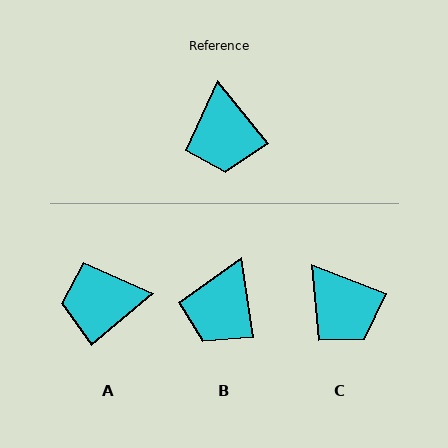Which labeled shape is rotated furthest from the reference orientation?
A, about 89 degrees away.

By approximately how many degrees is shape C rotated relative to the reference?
Approximately 30 degrees counter-clockwise.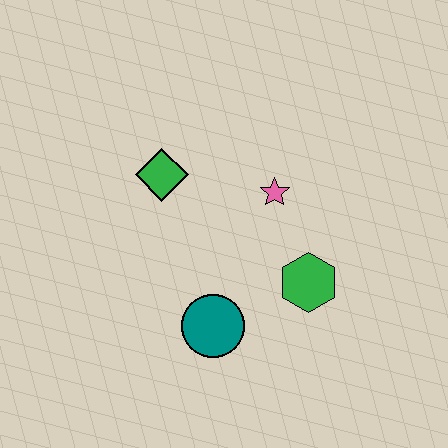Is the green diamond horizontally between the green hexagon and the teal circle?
No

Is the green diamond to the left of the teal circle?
Yes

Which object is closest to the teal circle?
The green hexagon is closest to the teal circle.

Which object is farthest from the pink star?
The teal circle is farthest from the pink star.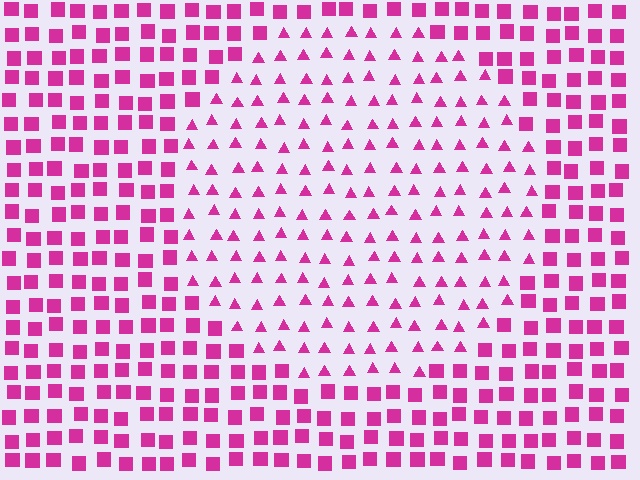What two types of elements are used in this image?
The image uses triangles inside the circle region and squares outside it.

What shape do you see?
I see a circle.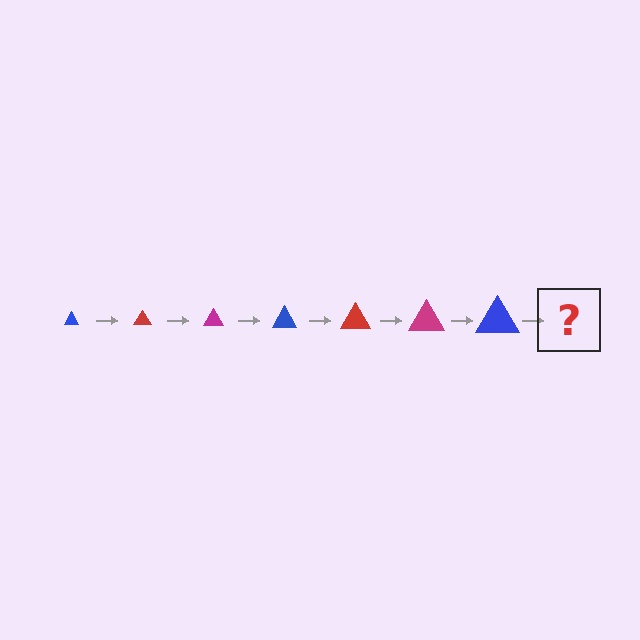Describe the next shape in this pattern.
It should be a red triangle, larger than the previous one.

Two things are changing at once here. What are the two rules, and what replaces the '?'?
The two rules are that the triangle grows larger each step and the color cycles through blue, red, and magenta. The '?' should be a red triangle, larger than the previous one.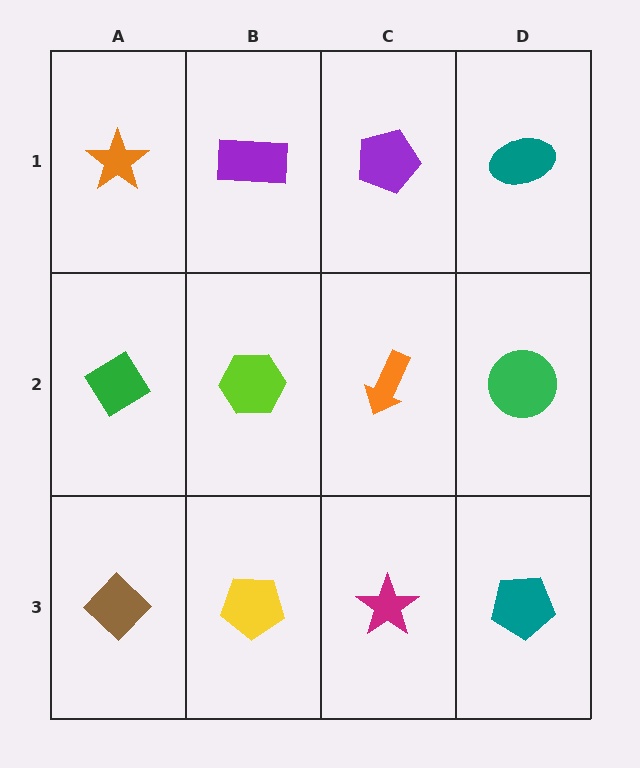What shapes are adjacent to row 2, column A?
An orange star (row 1, column A), a brown diamond (row 3, column A), a lime hexagon (row 2, column B).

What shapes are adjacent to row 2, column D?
A teal ellipse (row 1, column D), a teal pentagon (row 3, column D), an orange arrow (row 2, column C).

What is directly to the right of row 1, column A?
A purple rectangle.